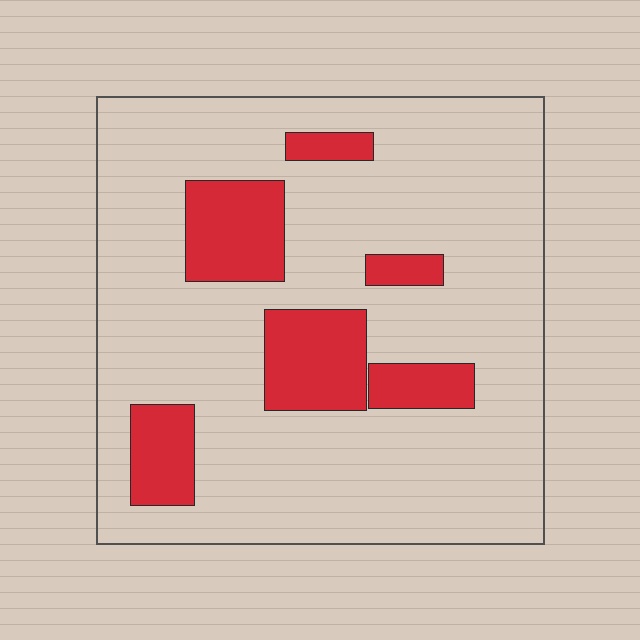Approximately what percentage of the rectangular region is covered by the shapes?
Approximately 20%.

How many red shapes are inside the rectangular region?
6.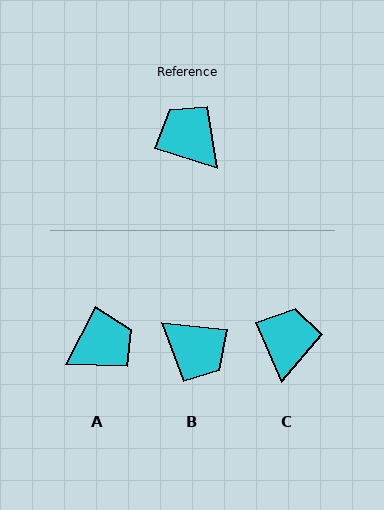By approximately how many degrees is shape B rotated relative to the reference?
Approximately 169 degrees clockwise.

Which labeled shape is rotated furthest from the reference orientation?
B, about 169 degrees away.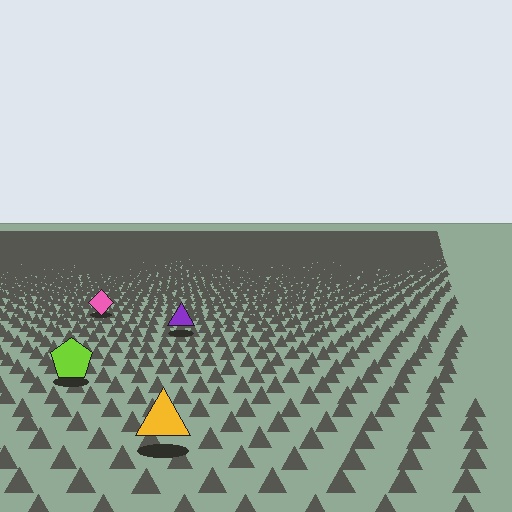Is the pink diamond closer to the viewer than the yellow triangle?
No. The yellow triangle is closer — you can tell from the texture gradient: the ground texture is coarser near it.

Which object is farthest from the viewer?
The pink diamond is farthest from the viewer. It appears smaller and the ground texture around it is denser.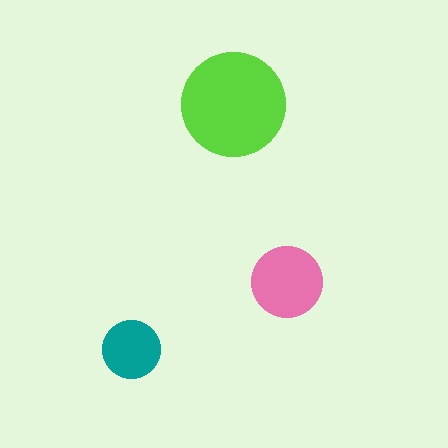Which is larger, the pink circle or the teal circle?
The pink one.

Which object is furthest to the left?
The teal circle is leftmost.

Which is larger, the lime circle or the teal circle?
The lime one.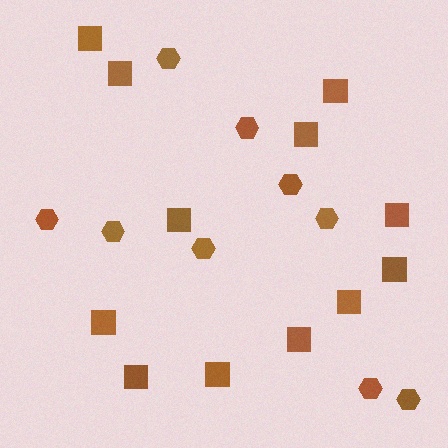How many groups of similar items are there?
There are 2 groups: one group of hexagons (9) and one group of squares (12).